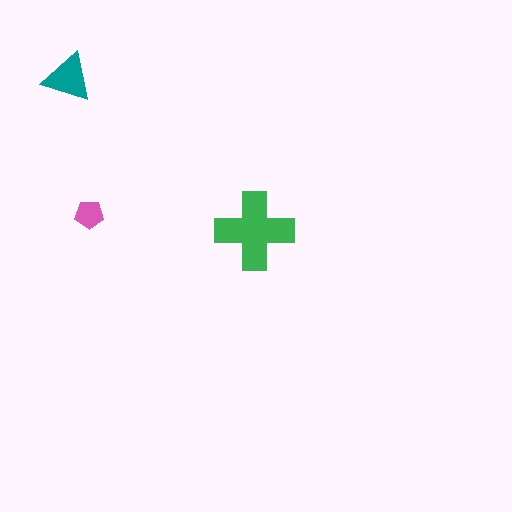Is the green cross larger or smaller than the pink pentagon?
Larger.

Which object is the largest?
The green cross.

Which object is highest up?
The teal triangle is topmost.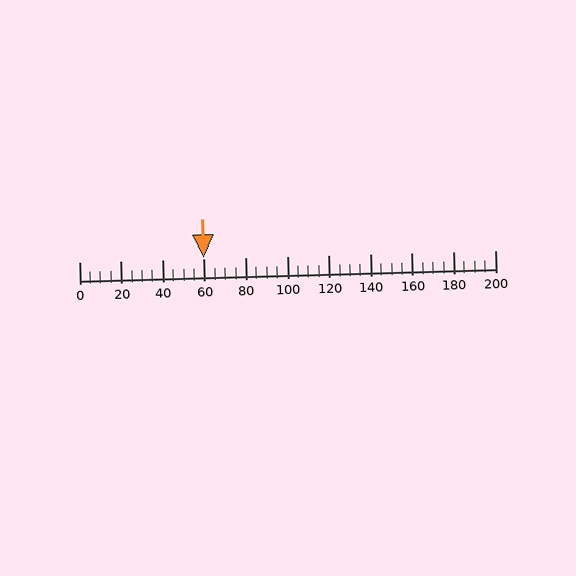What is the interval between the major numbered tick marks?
The major tick marks are spaced 20 units apart.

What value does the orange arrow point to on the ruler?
The orange arrow points to approximately 60.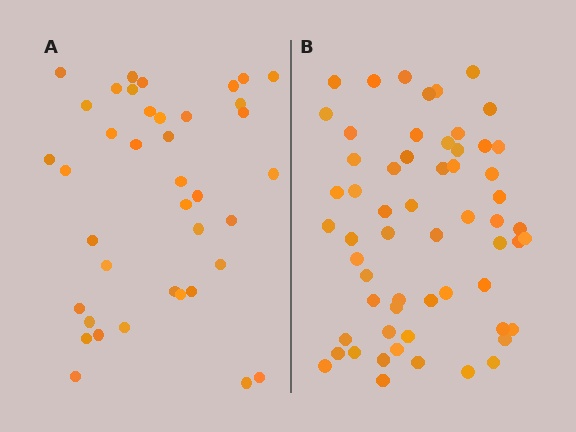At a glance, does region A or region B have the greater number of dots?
Region B (the right region) has more dots.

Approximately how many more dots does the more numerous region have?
Region B has approximately 20 more dots than region A.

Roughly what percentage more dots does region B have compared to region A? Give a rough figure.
About 50% more.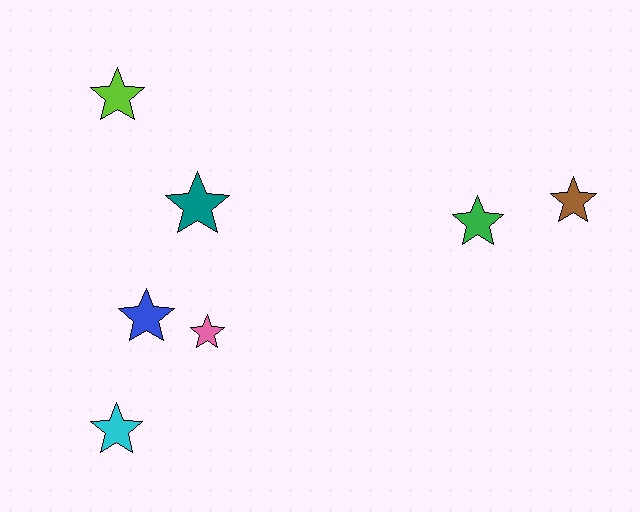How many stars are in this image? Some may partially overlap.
There are 7 stars.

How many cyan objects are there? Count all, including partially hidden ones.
There is 1 cyan object.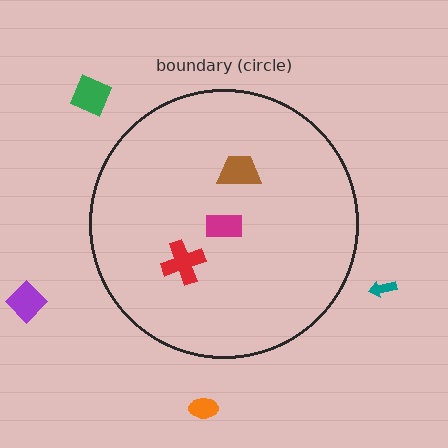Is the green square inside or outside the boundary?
Outside.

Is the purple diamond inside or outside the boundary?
Outside.